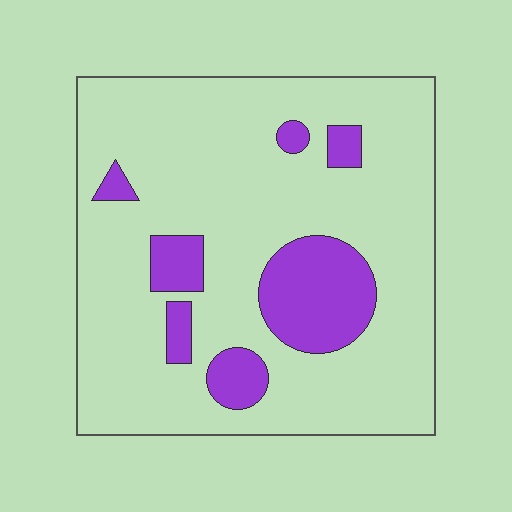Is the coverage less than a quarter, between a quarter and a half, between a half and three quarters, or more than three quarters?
Less than a quarter.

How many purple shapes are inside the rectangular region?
7.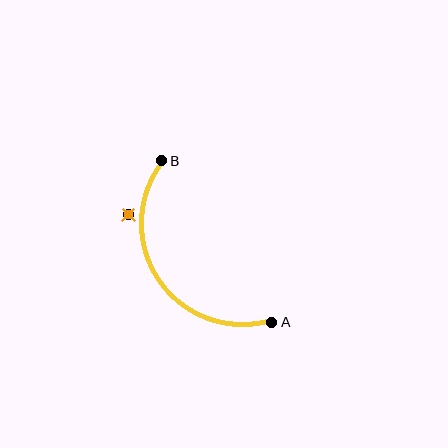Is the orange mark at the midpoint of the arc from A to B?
No — the orange mark does not lie on the arc at all. It sits slightly outside the curve.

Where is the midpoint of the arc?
The arc midpoint is the point on the curve farthest from the straight line joining A and B. It sits below and to the left of that line.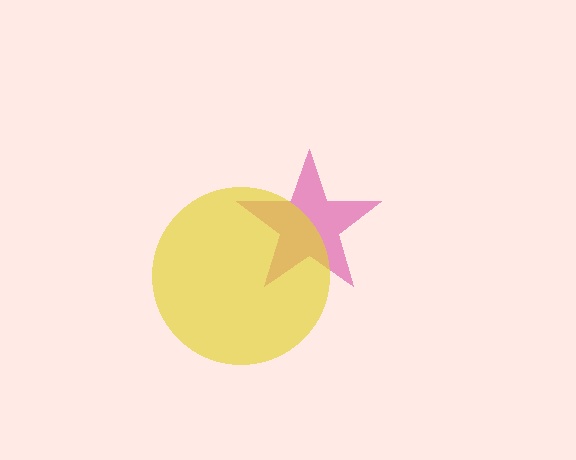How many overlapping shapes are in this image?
There are 2 overlapping shapes in the image.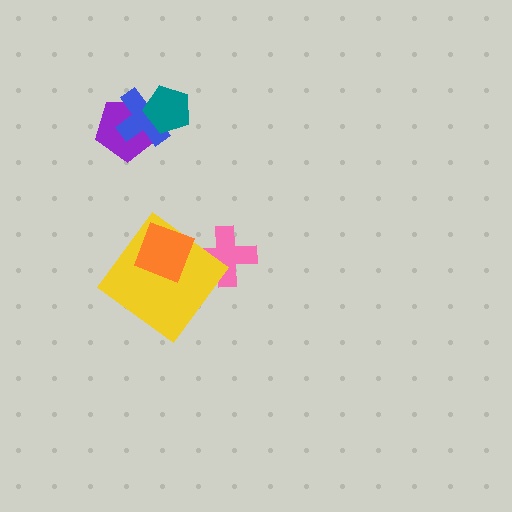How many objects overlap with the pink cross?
1 object overlaps with the pink cross.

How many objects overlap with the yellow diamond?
2 objects overlap with the yellow diamond.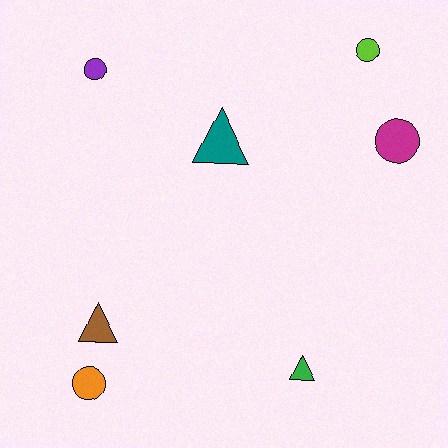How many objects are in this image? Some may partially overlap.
There are 7 objects.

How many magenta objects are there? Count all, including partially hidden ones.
There is 1 magenta object.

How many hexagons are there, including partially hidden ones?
There are no hexagons.